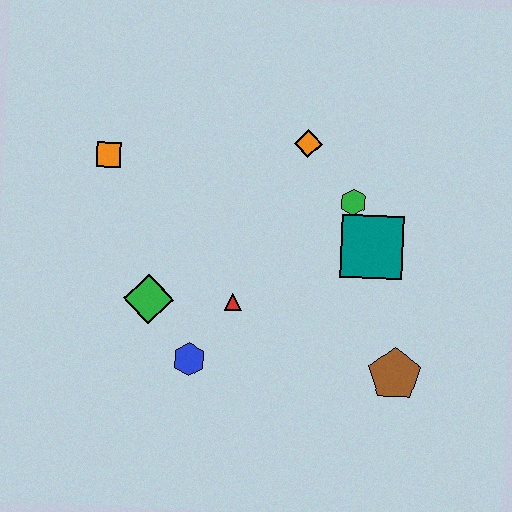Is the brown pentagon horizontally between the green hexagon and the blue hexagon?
No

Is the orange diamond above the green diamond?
Yes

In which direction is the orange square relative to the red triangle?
The orange square is above the red triangle.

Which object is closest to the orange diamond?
The green hexagon is closest to the orange diamond.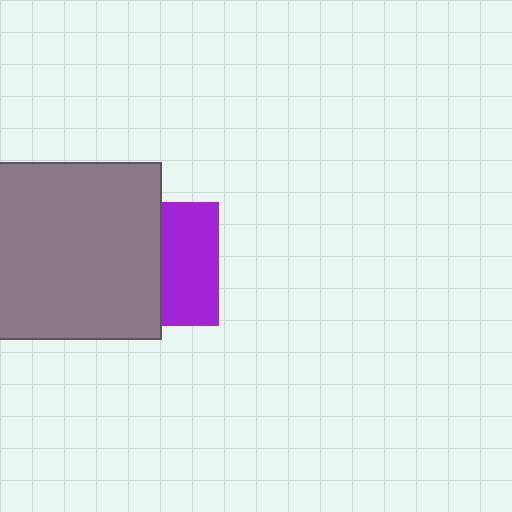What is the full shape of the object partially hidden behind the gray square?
The partially hidden object is a purple square.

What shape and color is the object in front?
The object in front is a gray square.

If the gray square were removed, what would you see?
You would see the complete purple square.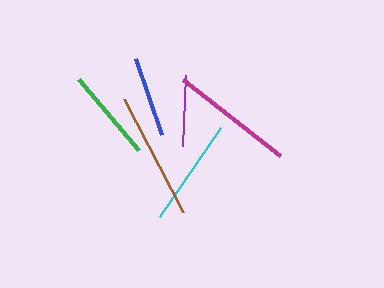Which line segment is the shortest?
The purple line is the shortest at approximately 70 pixels.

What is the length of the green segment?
The green segment is approximately 93 pixels long.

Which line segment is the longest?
The brown line is the longest at approximately 127 pixels.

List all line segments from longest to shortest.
From longest to shortest: brown, magenta, cyan, green, blue, purple.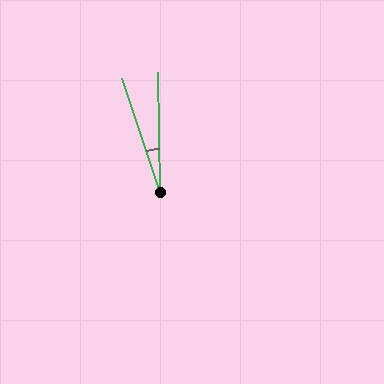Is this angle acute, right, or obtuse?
It is acute.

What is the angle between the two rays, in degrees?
Approximately 18 degrees.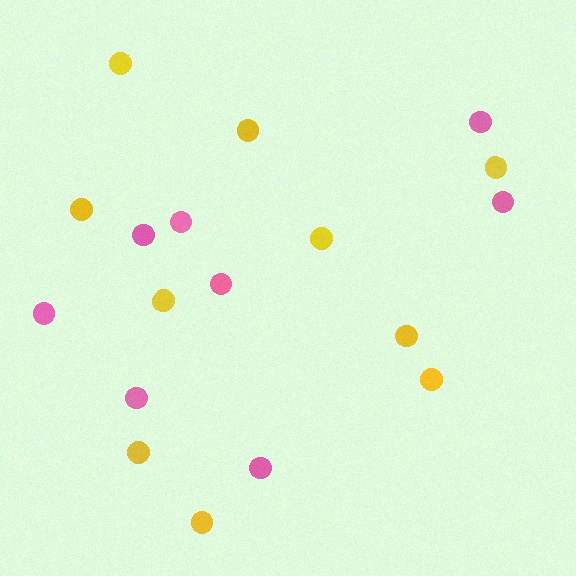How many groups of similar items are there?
There are 2 groups: one group of yellow circles (10) and one group of pink circles (8).